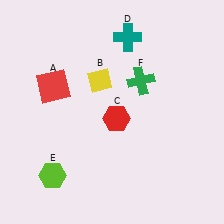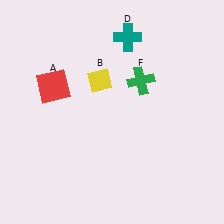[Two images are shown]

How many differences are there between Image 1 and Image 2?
There are 2 differences between the two images.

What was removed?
The red hexagon (C), the lime hexagon (E) were removed in Image 2.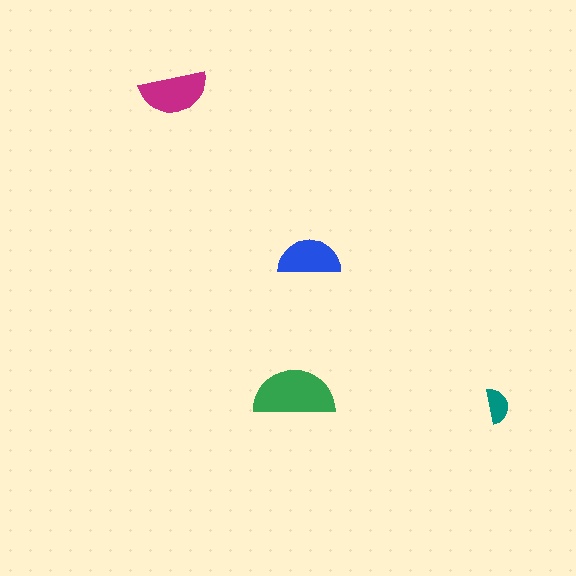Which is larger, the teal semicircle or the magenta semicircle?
The magenta one.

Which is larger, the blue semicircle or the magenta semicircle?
The magenta one.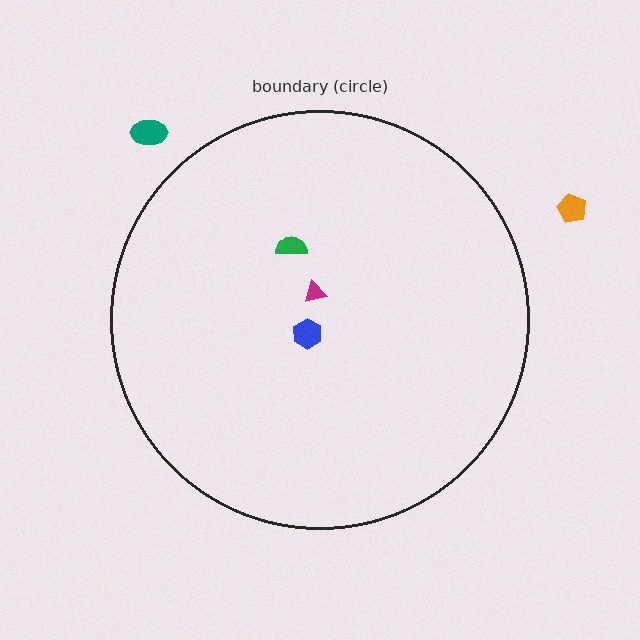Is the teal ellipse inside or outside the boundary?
Outside.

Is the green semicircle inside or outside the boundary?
Inside.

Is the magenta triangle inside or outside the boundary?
Inside.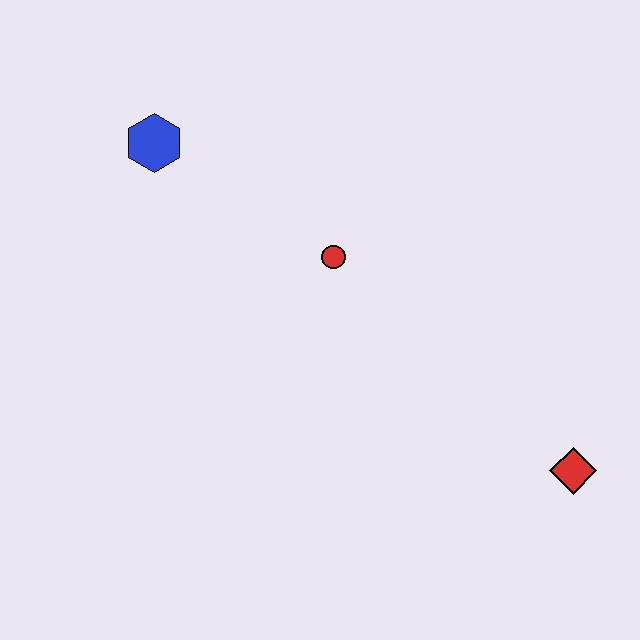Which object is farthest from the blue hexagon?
The red diamond is farthest from the blue hexagon.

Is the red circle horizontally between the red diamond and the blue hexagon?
Yes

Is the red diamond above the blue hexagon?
No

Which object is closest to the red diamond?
The red circle is closest to the red diamond.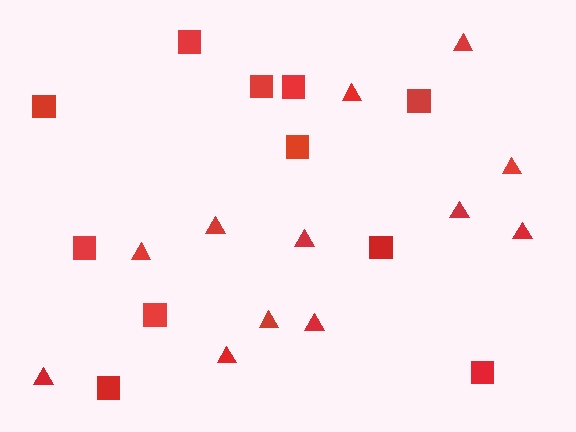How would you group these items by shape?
There are 2 groups: one group of squares (11) and one group of triangles (12).